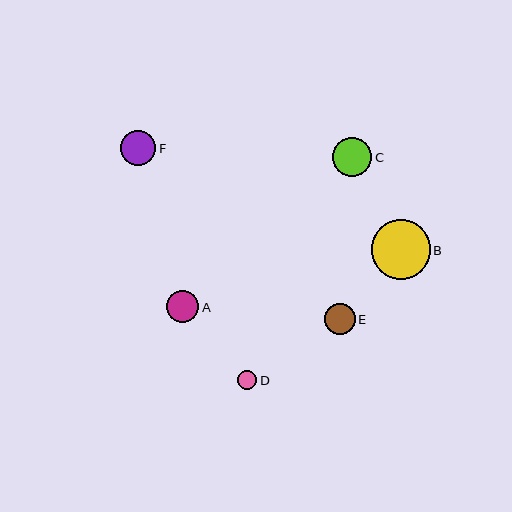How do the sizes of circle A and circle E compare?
Circle A and circle E are approximately the same size.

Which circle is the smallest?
Circle D is the smallest with a size of approximately 20 pixels.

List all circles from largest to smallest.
From largest to smallest: B, C, F, A, E, D.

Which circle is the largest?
Circle B is the largest with a size of approximately 59 pixels.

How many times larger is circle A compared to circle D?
Circle A is approximately 1.6 times the size of circle D.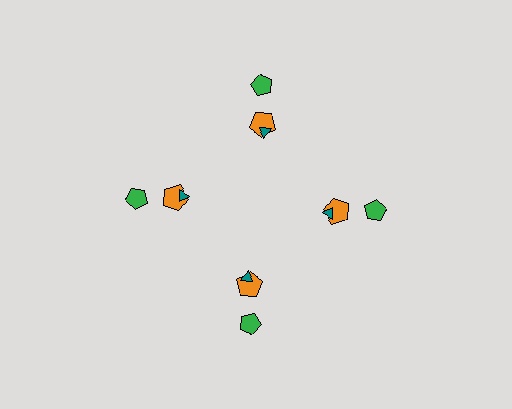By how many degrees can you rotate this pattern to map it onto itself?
The pattern maps onto itself every 90 degrees of rotation.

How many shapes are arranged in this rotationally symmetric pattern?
There are 12 shapes, arranged in 4 groups of 3.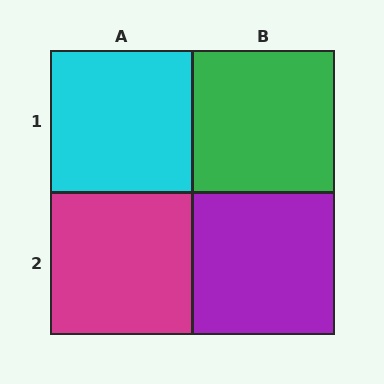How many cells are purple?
1 cell is purple.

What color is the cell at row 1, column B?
Green.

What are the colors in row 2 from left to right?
Magenta, purple.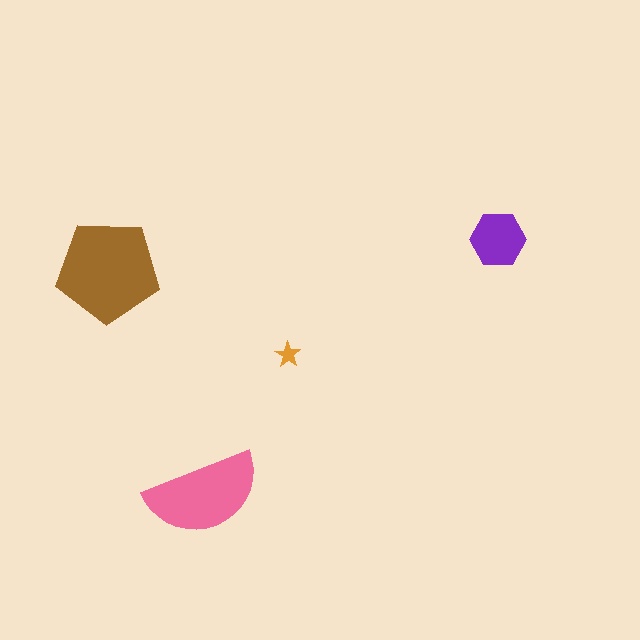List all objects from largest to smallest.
The brown pentagon, the pink semicircle, the purple hexagon, the orange star.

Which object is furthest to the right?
The purple hexagon is rightmost.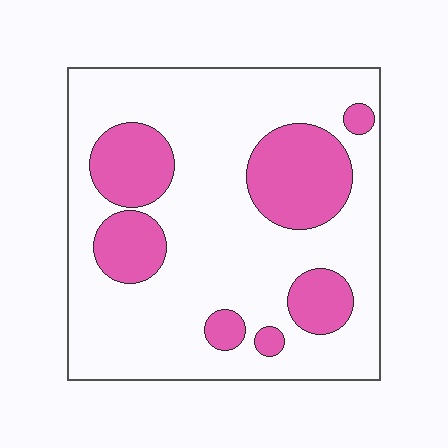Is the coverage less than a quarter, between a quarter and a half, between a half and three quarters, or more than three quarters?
Between a quarter and a half.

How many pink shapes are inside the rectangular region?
7.